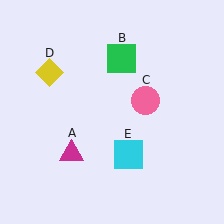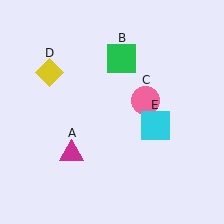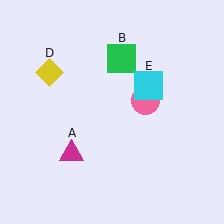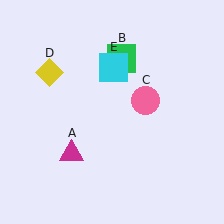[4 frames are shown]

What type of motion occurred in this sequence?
The cyan square (object E) rotated counterclockwise around the center of the scene.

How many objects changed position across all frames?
1 object changed position: cyan square (object E).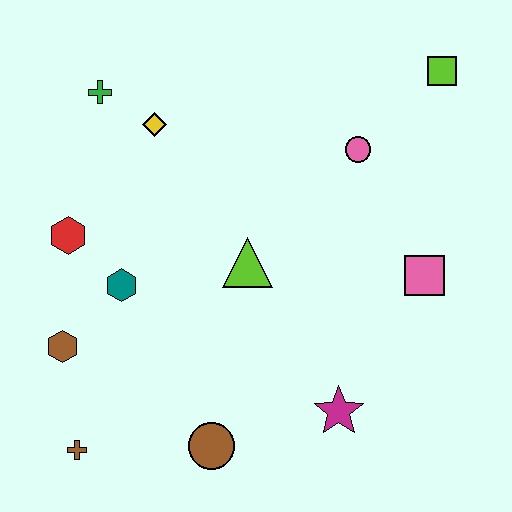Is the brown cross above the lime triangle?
No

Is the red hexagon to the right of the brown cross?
No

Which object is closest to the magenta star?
The brown circle is closest to the magenta star.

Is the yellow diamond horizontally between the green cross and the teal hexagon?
No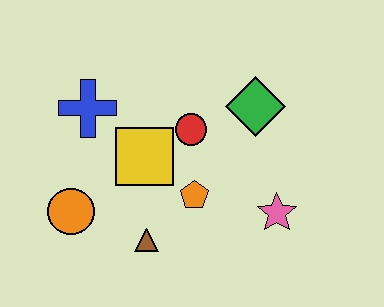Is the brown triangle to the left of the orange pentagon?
Yes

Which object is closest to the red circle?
The yellow square is closest to the red circle.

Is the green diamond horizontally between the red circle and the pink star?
Yes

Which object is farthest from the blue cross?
The pink star is farthest from the blue cross.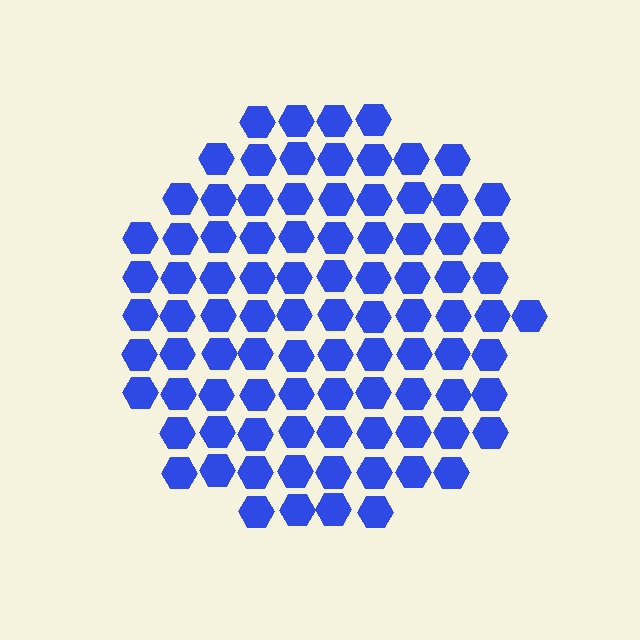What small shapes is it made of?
It is made of small hexagons.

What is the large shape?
The large shape is a circle.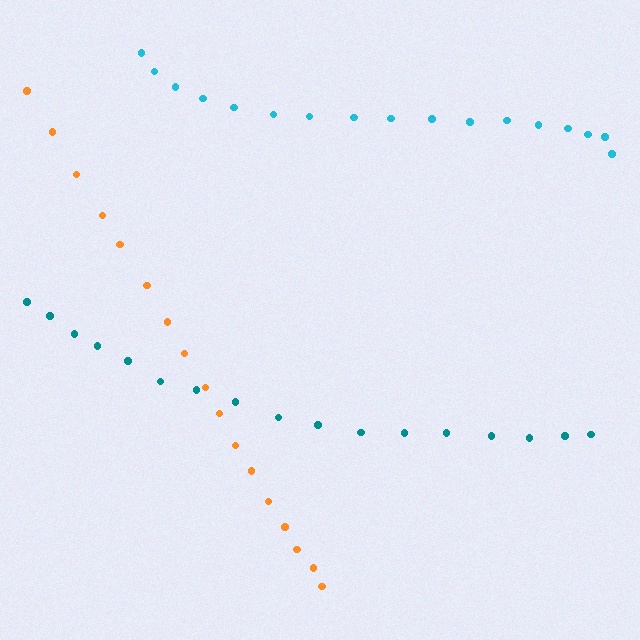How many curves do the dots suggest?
There are 3 distinct paths.